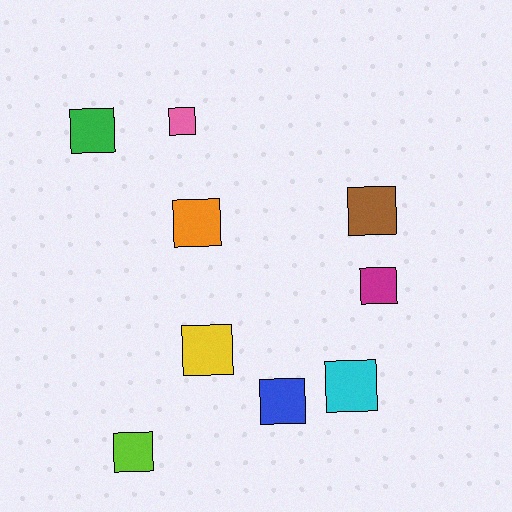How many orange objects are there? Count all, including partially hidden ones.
There is 1 orange object.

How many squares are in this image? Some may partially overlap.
There are 9 squares.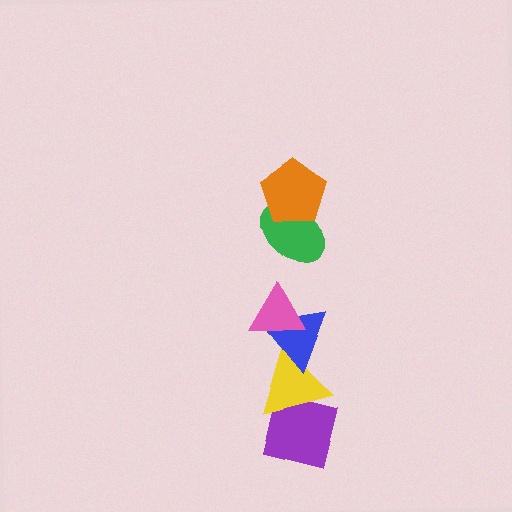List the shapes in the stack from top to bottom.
From top to bottom: the orange pentagon, the green ellipse, the pink triangle, the blue triangle, the yellow triangle, the purple square.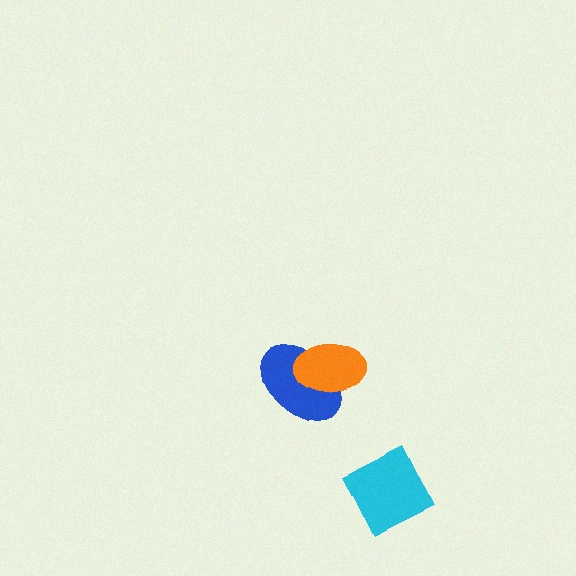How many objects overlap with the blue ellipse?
1 object overlaps with the blue ellipse.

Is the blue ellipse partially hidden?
Yes, it is partially covered by another shape.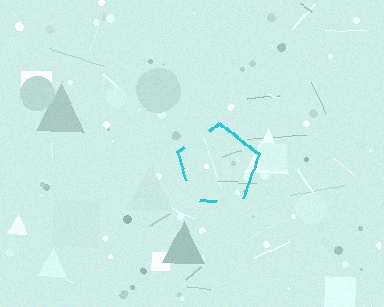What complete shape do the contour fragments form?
The contour fragments form a pentagon.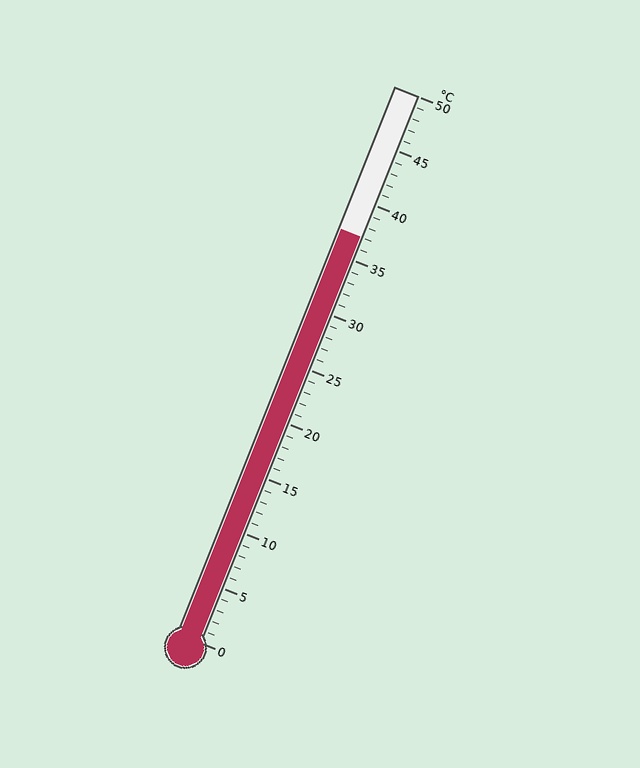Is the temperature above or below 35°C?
The temperature is above 35°C.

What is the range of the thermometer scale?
The thermometer scale ranges from 0°C to 50°C.